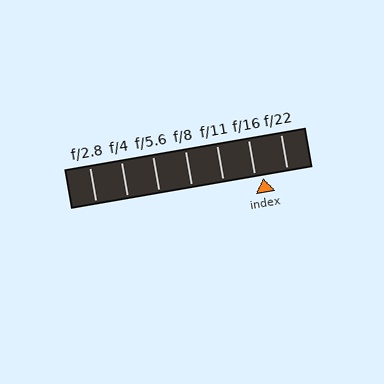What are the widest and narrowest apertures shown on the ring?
The widest aperture shown is f/2.8 and the narrowest is f/22.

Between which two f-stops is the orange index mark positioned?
The index mark is between f/16 and f/22.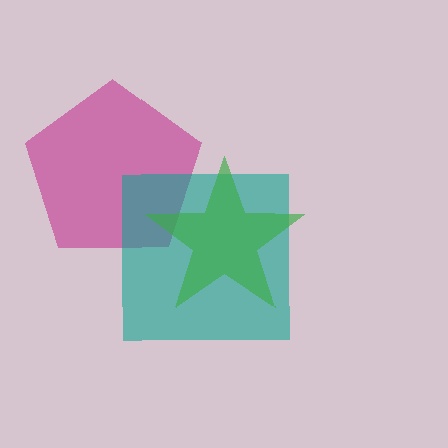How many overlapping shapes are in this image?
There are 3 overlapping shapes in the image.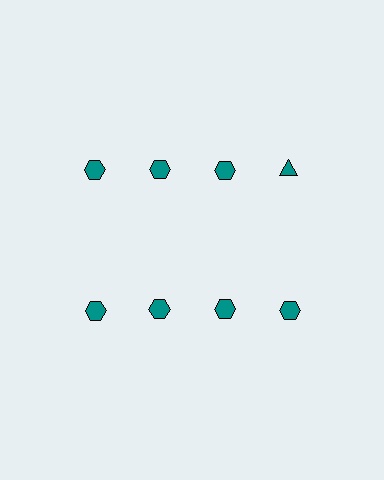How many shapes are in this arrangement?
There are 8 shapes arranged in a grid pattern.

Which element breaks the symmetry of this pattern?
The teal triangle in the top row, second from right column breaks the symmetry. All other shapes are teal hexagons.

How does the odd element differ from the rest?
It has a different shape: triangle instead of hexagon.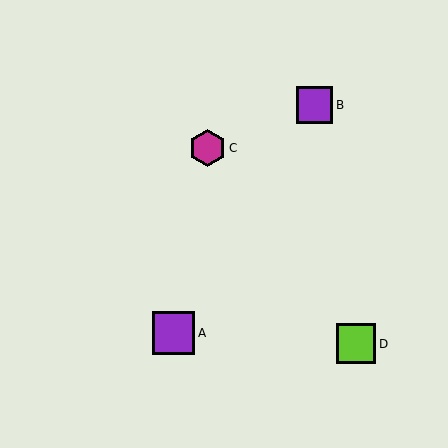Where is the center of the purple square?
The center of the purple square is at (174, 333).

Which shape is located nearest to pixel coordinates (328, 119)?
The purple square (labeled B) at (315, 105) is nearest to that location.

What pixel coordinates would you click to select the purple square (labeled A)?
Click at (174, 333) to select the purple square A.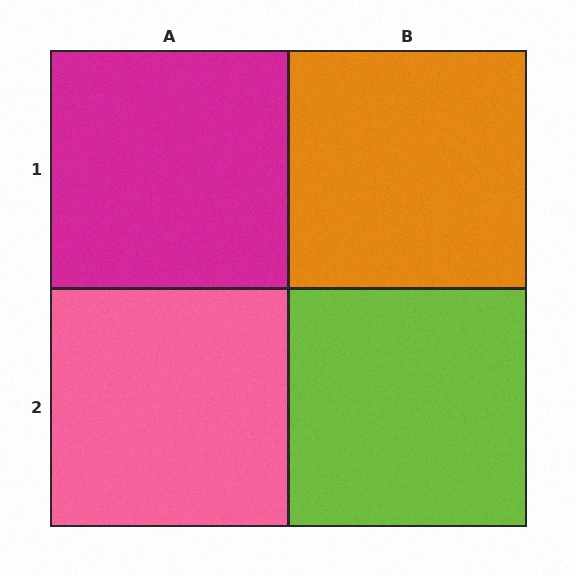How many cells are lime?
1 cell is lime.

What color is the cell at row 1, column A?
Magenta.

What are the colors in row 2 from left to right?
Pink, lime.